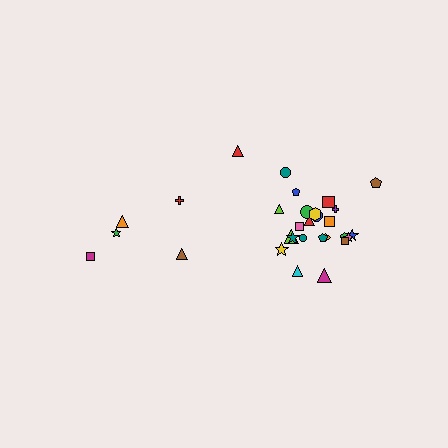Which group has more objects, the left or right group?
The right group.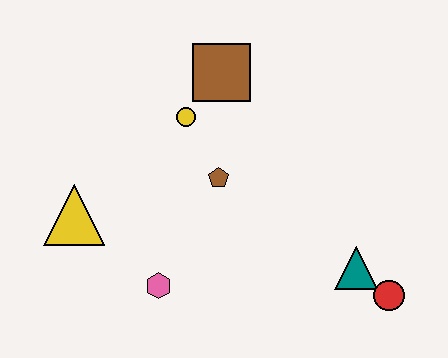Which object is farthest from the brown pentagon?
The red circle is farthest from the brown pentagon.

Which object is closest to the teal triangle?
The red circle is closest to the teal triangle.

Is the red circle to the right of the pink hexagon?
Yes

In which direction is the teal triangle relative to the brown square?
The teal triangle is below the brown square.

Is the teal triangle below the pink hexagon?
No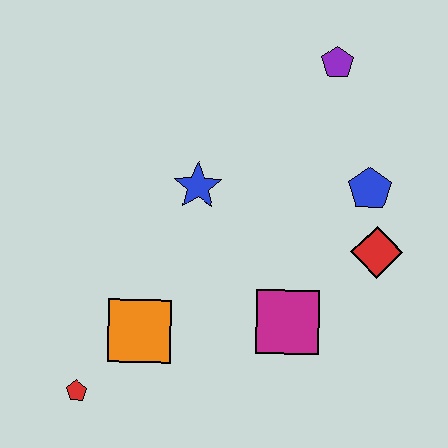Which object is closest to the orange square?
The red pentagon is closest to the orange square.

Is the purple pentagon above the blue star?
Yes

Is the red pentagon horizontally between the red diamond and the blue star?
No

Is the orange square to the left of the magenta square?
Yes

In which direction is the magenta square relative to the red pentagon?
The magenta square is to the right of the red pentagon.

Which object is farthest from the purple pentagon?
The red pentagon is farthest from the purple pentagon.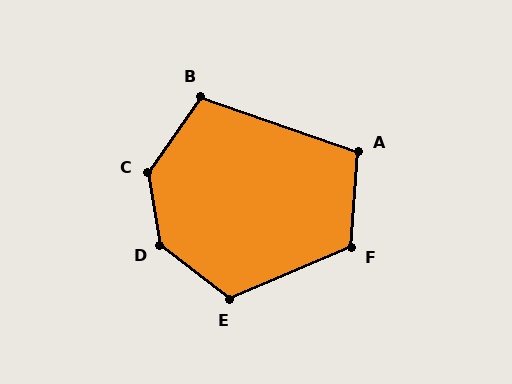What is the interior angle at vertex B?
Approximately 106 degrees (obtuse).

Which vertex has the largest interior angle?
D, at approximately 137 degrees.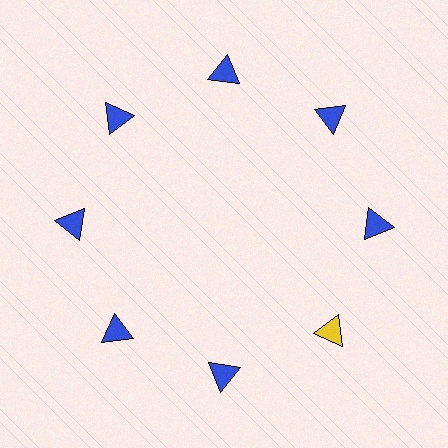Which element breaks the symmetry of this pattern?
The yellow triangle at roughly the 4 o'clock position breaks the symmetry. All other shapes are blue triangles.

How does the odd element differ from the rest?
It has a different color: yellow instead of blue.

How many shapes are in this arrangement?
There are 8 shapes arranged in a ring pattern.